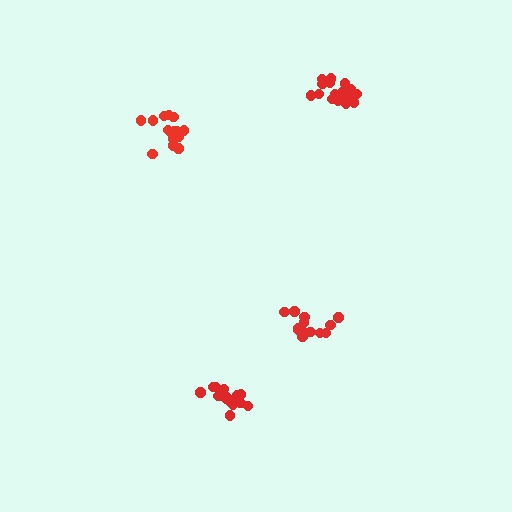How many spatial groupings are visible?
There are 4 spatial groupings.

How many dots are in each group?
Group 1: 15 dots, Group 2: 16 dots, Group 3: 14 dots, Group 4: 18 dots (63 total).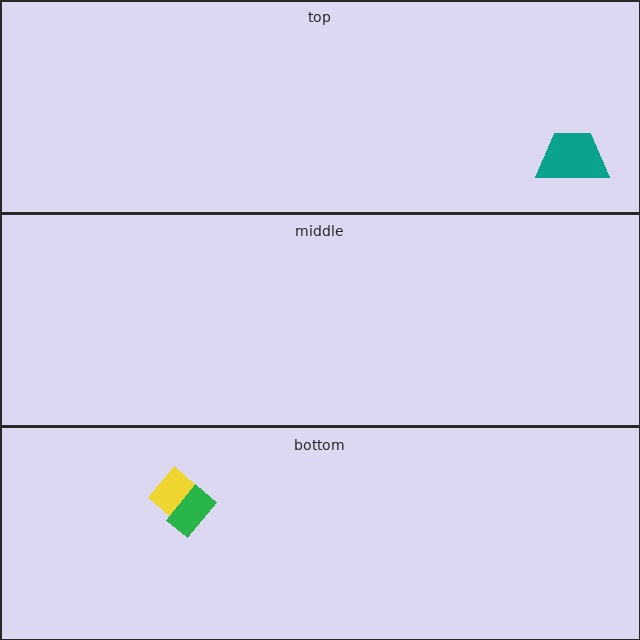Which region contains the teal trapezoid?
The top region.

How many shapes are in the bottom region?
2.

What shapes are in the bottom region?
The yellow diamond, the green rectangle.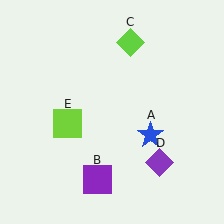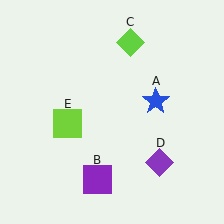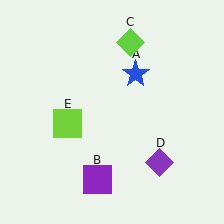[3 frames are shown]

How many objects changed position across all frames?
1 object changed position: blue star (object A).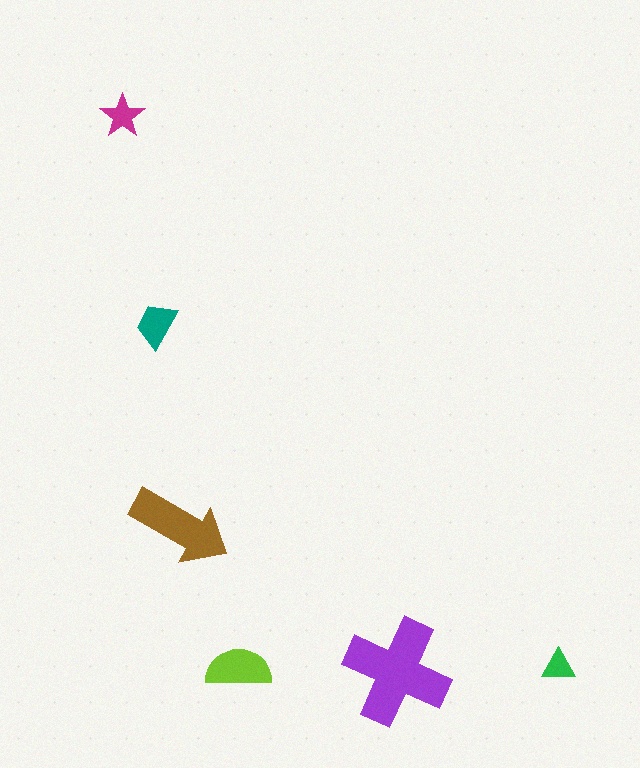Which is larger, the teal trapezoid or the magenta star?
The teal trapezoid.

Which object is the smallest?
The green triangle.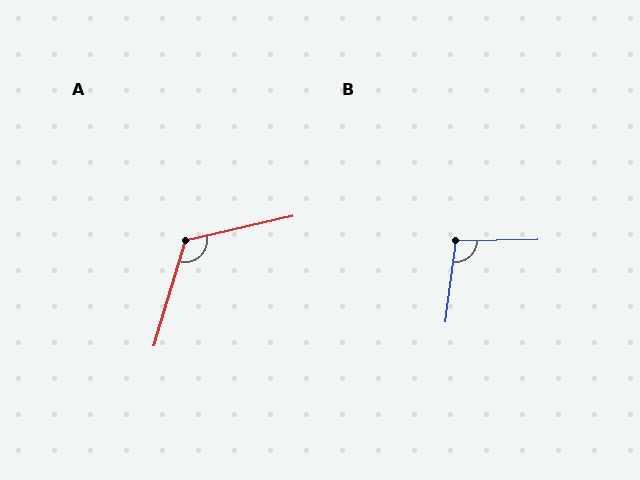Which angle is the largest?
A, at approximately 120 degrees.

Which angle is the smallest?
B, at approximately 98 degrees.